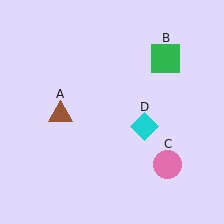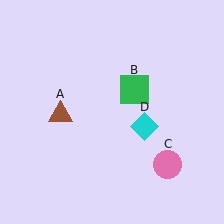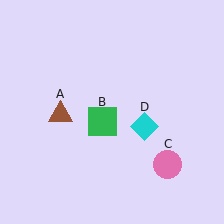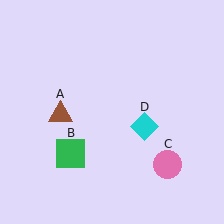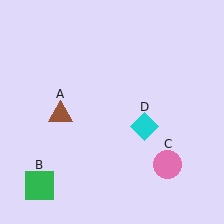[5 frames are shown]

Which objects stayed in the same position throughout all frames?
Brown triangle (object A) and pink circle (object C) and cyan diamond (object D) remained stationary.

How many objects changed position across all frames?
1 object changed position: green square (object B).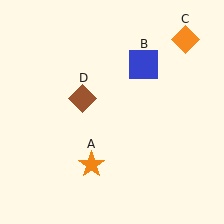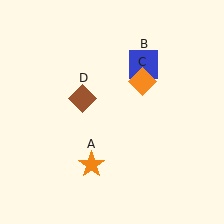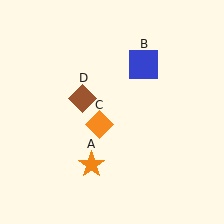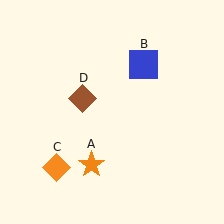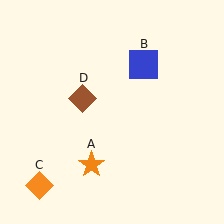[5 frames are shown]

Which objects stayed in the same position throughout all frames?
Orange star (object A) and blue square (object B) and brown diamond (object D) remained stationary.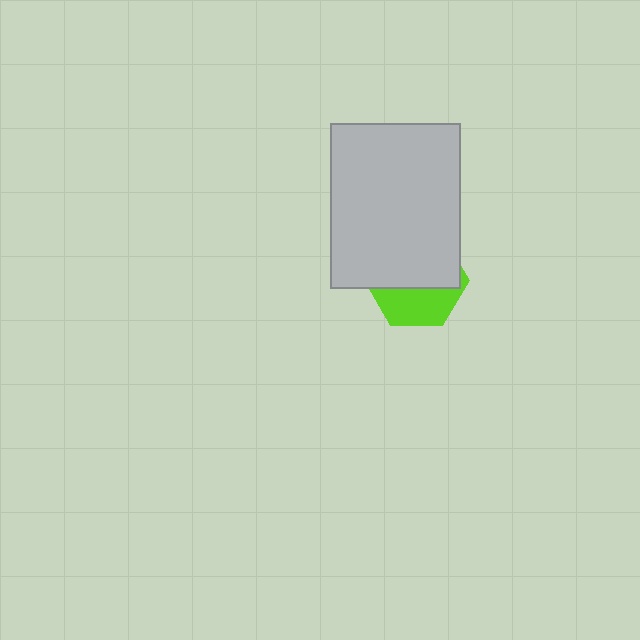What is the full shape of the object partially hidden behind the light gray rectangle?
The partially hidden object is a lime hexagon.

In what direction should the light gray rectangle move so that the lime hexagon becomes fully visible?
The light gray rectangle should move up. That is the shortest direction to clear the overlap and leave the lime hexagon fully visible.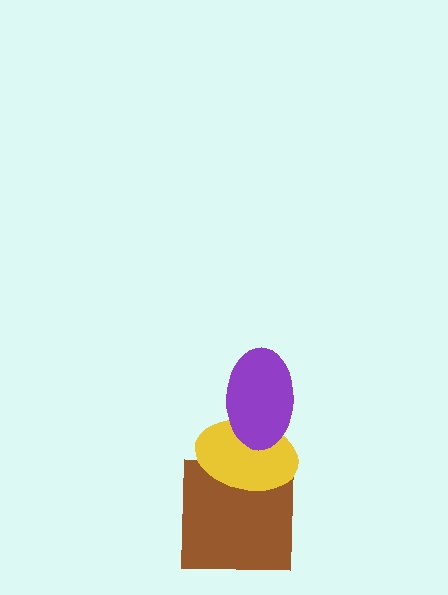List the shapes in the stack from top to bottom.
From top to bottom: the purple ellipse, the yellow ellipse, the brown square.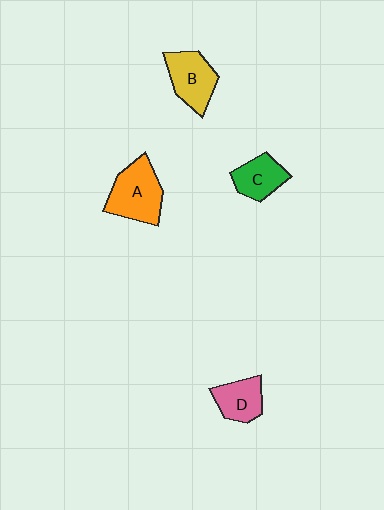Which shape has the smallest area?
Shape C (green).